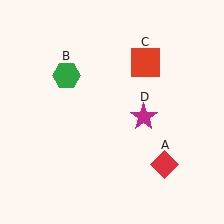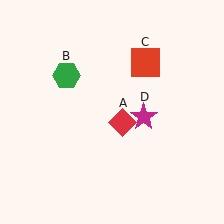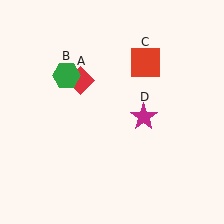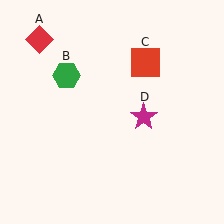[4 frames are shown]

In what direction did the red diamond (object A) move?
The red diamond (object A) moved up and to the left.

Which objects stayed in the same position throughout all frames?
Green hexagon (object B) and red square (object C) and magenta star (object D) remained stationary.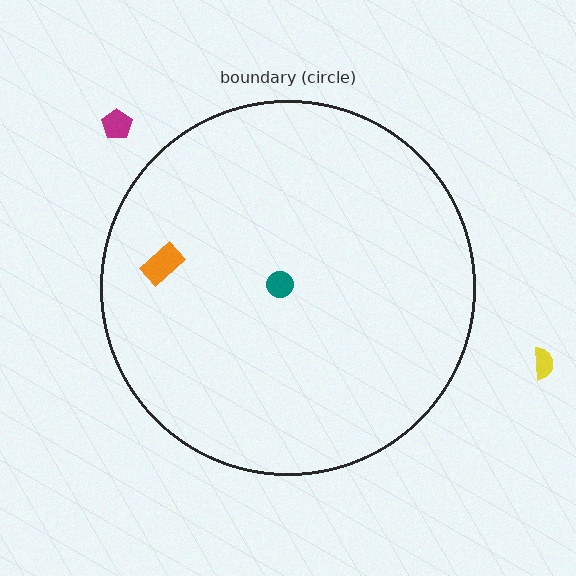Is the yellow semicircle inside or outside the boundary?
Outside.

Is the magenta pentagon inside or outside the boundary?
Outside.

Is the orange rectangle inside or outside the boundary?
Inside.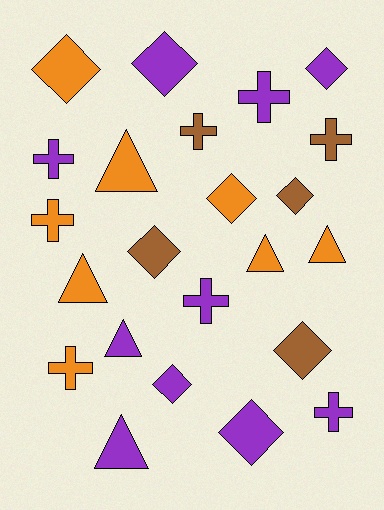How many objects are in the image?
There are 23 objects.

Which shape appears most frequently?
Diamond, with 9 objects.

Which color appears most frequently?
Purple, with 10 objects.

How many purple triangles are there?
There are 2 purple triangles.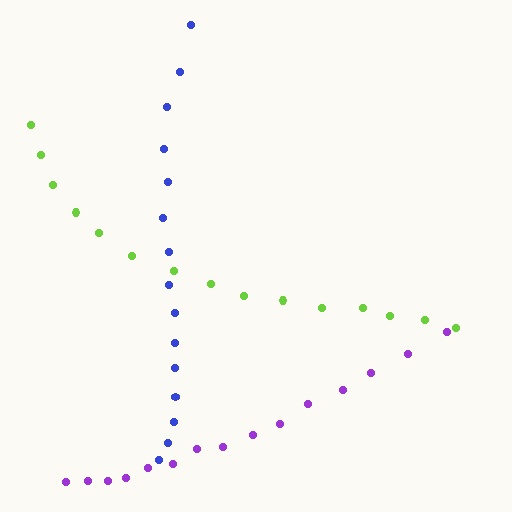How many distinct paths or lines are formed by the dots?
There are 3 distinct paths.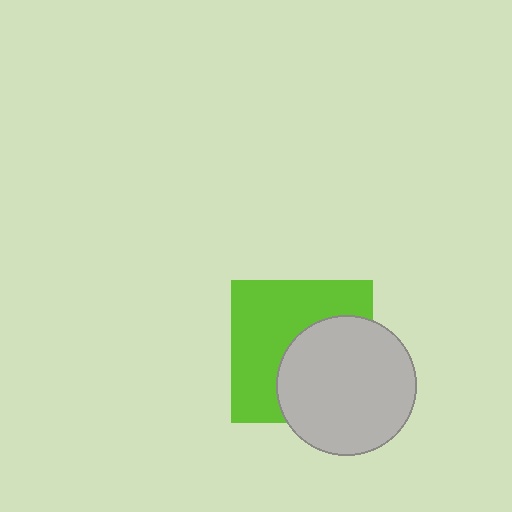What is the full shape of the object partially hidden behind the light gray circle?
The partially hidden object is a lime square.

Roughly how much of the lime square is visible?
About half of it is visible (roughly 54%).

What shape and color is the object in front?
The object in front is a light gray circle.